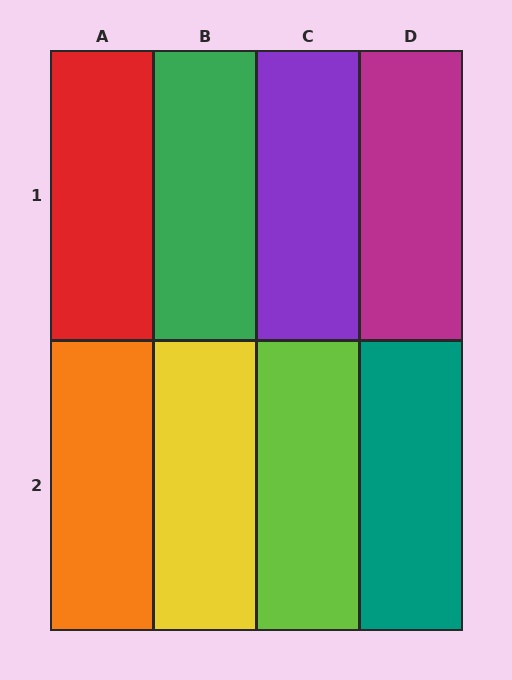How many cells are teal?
1 cell is teal.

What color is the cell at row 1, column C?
Purple.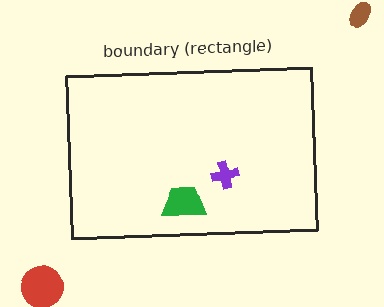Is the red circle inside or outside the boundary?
Outside.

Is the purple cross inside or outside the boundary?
Inside.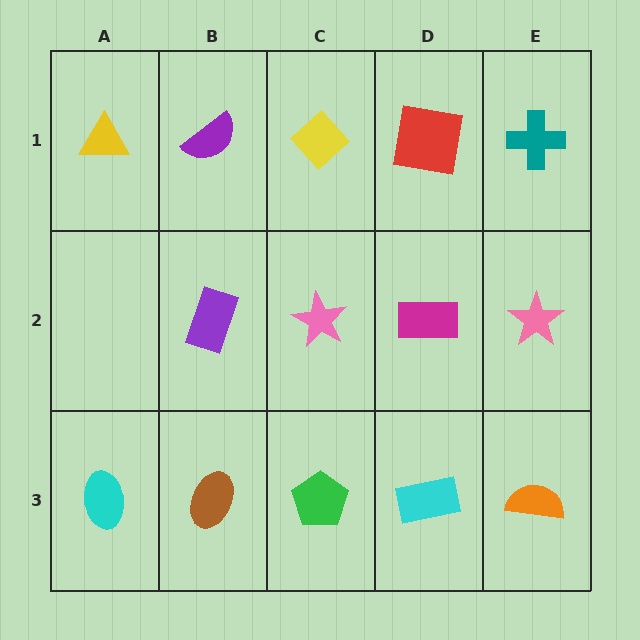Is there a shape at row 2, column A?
No, that cell is empty.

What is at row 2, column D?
A magenta rectangle.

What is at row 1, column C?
A yellow diamond.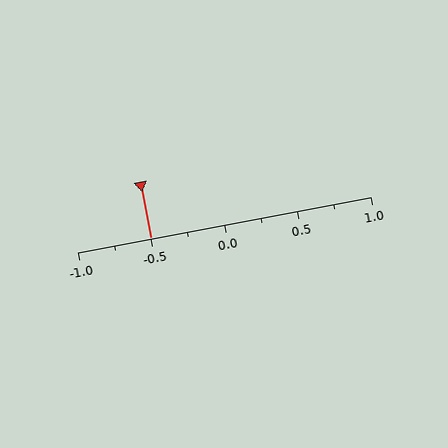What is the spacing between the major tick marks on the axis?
The major ticks are spaced 0.5 apart.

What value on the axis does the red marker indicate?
The marker indicates approximately -0.5.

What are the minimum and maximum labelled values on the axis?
The axis runs from -1.0 to 1.0.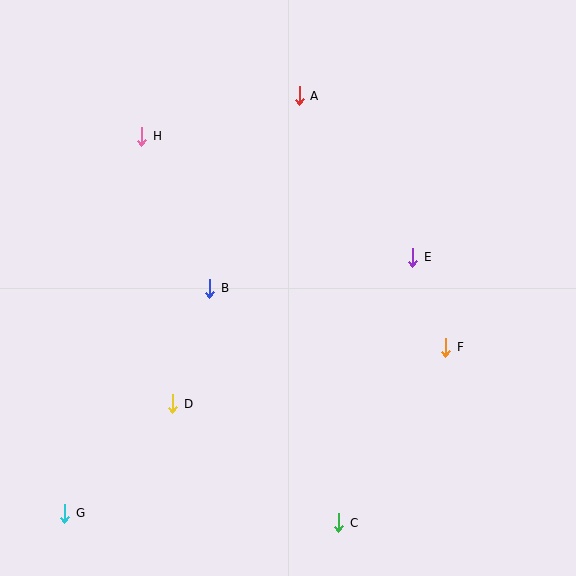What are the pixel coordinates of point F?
Point F is at (446, 347).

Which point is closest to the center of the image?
Point B at (210, 288) is closest to the center.